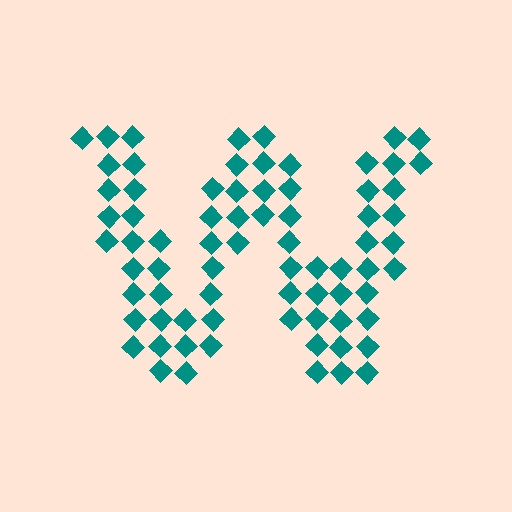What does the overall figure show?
The overall figure shows the letter W.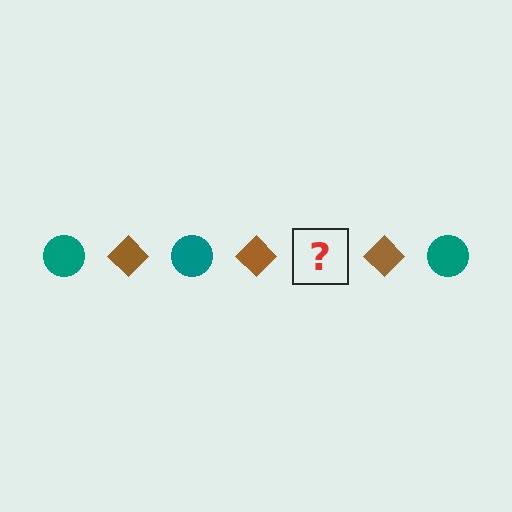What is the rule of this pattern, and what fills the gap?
The rule is that the pattern alternates between teal circle and brown diamond. The gap should be filled with a teal circle.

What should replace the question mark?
The question mark should be replaced with a teal circle.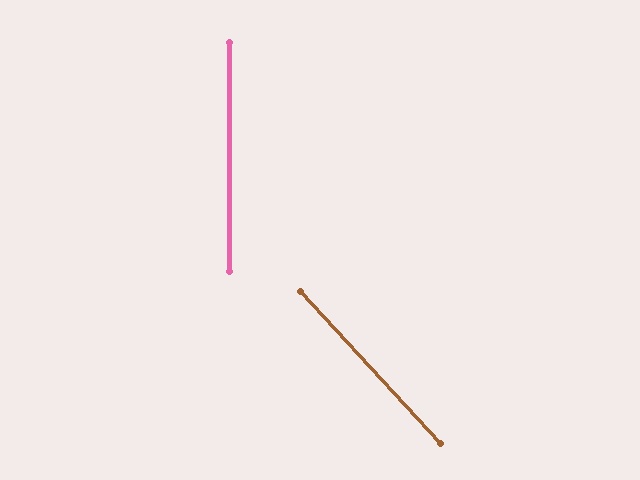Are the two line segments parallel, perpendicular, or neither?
Neither parallel nor perpendicular — they differ by about 43°.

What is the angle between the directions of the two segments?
Approximately 43 degrees.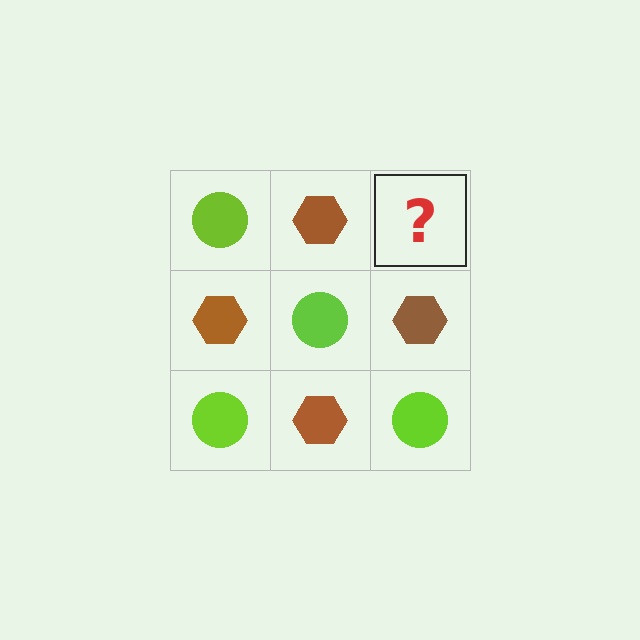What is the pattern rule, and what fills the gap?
The rule is that it alternates lime circle and brown hexagon in a checkerboard pattern. The gap should be filled with a lime circle.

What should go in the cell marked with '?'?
The missing cell should contain a lime circle.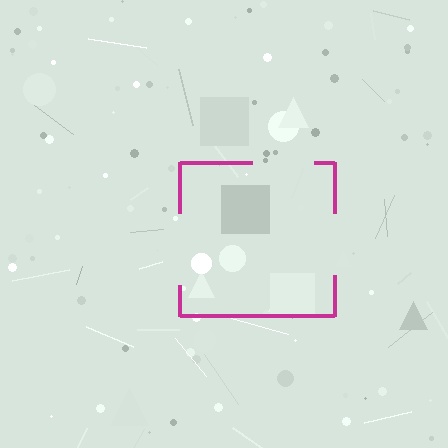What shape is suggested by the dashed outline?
The dashed outline suggests a square.